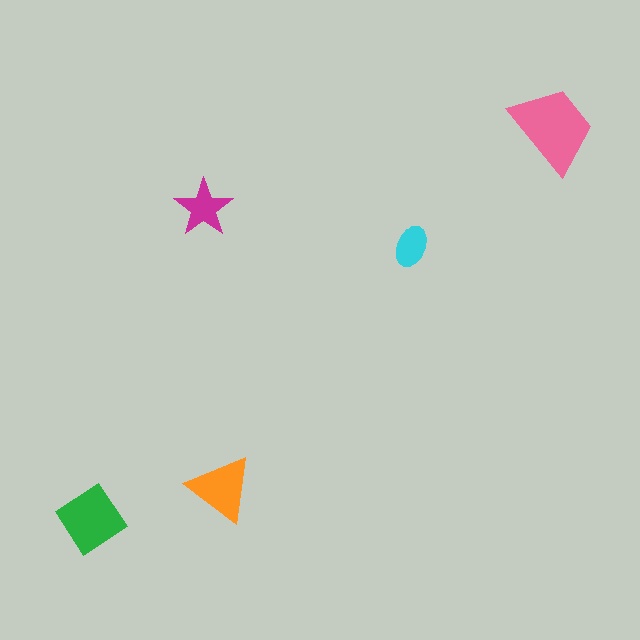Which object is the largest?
The pink trapezoid.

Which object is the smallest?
The cyan ellipse.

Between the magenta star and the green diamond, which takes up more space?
The green diamond.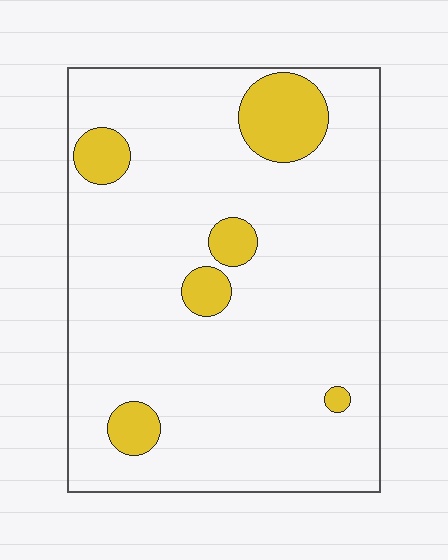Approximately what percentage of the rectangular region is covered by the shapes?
Approximately 10%.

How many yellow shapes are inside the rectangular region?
6.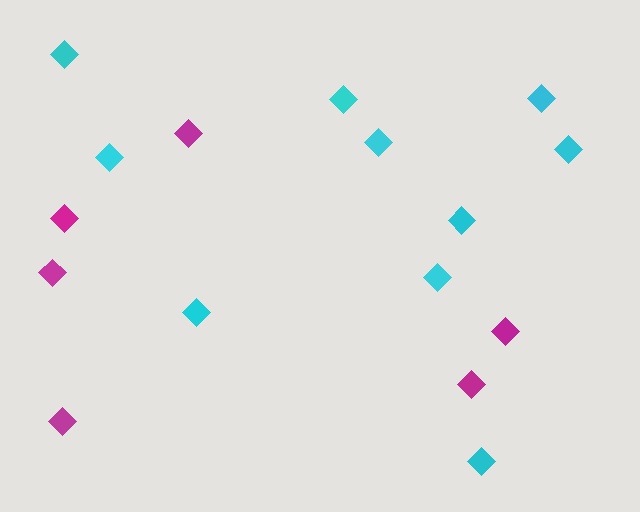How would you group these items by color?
There are 2 groups: one group of magenta diamonds (6) and one group of cyan diamonds (10).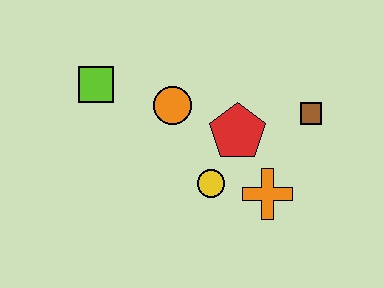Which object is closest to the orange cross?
The yellow circle is closest to the orange cross.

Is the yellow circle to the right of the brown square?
No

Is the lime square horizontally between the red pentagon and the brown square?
No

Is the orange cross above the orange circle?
No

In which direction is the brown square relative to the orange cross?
The brown square is above the orange cross.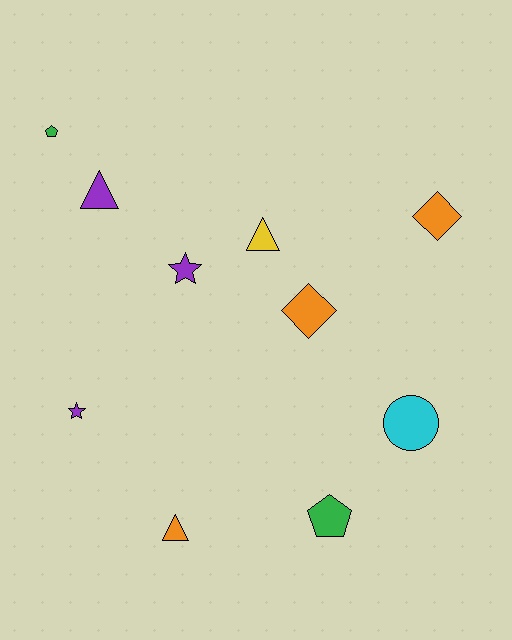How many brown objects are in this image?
There are no brown objects.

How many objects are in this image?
There are 10 objects.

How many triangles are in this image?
There are 3 triangles.